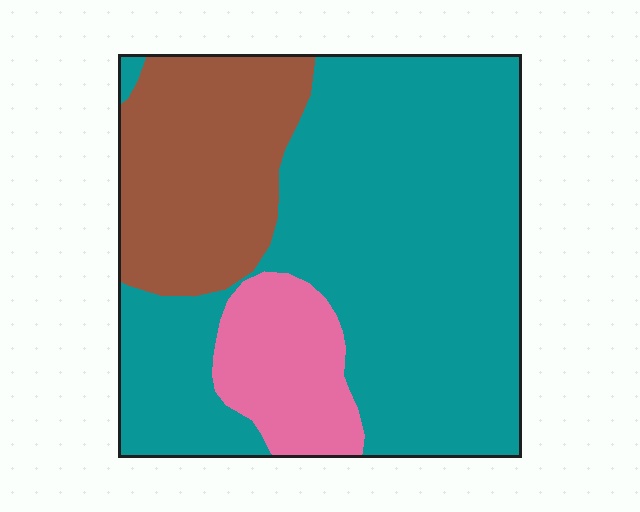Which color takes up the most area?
Teal, at roughly 65%.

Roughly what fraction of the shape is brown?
Brown takes up about one quarter (1/4) of the shape.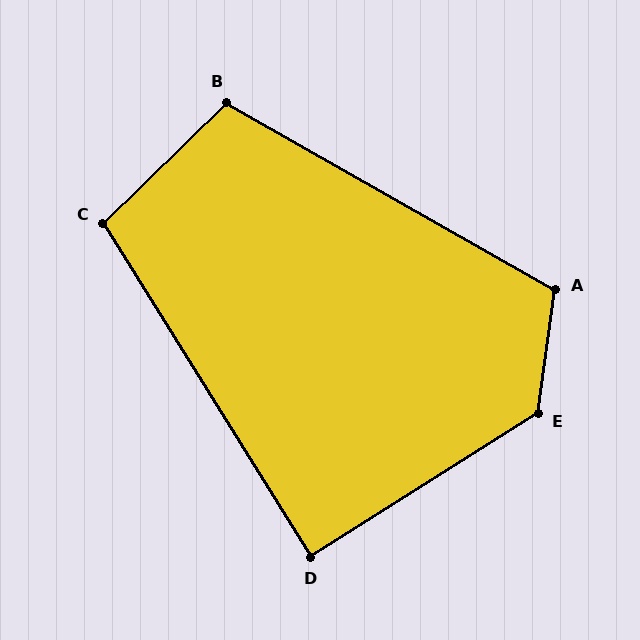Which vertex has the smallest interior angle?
D, at approximately 90 degrees.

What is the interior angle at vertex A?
Approximately 112 degrees (obtuse).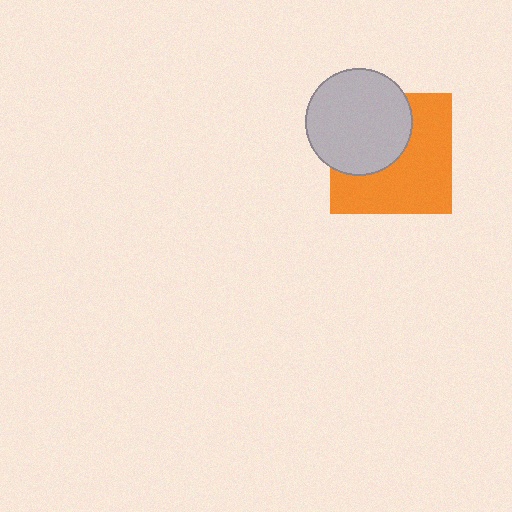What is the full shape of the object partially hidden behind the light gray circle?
The partially hidden object is an orange square.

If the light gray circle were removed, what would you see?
You would see the complete orange square.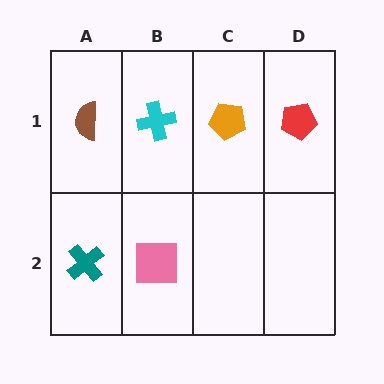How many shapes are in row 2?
2 shapes.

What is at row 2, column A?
A teal cross.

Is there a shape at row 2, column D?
No, that cell is empty.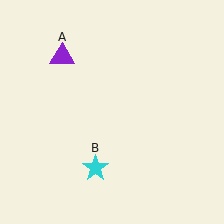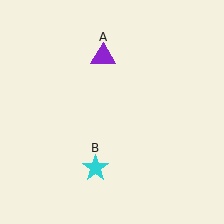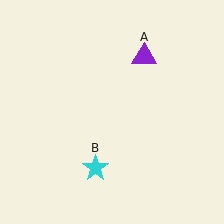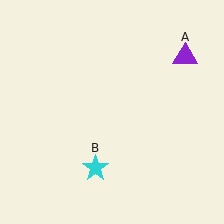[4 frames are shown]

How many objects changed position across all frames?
1 object changed position: purple triangle (object A).